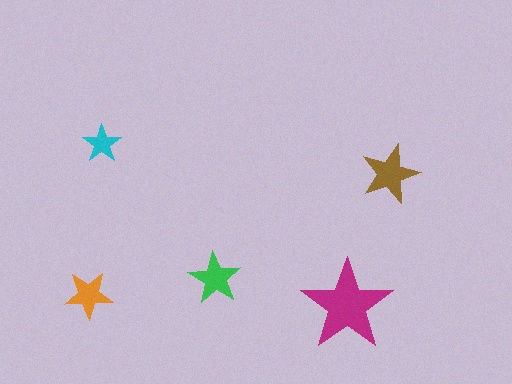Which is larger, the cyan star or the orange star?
The orange one.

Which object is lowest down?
The magenta star is bottommost.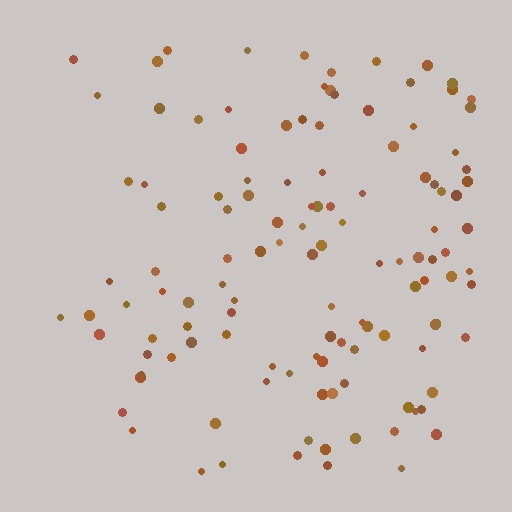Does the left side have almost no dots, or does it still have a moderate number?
Still a moderate number, just noticeably fewer than the right.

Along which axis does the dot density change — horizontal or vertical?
Horizontal.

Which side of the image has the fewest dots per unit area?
The left.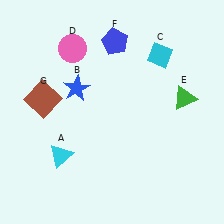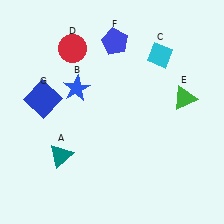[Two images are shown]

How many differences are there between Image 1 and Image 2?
There are 3 differences between the two images.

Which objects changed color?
A changed from cyan to teal. D changed from pink to red. G changed from brown to blue.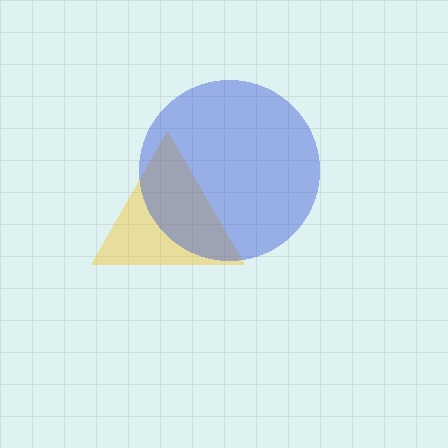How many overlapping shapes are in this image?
There are 2 overlapping shapes in the image.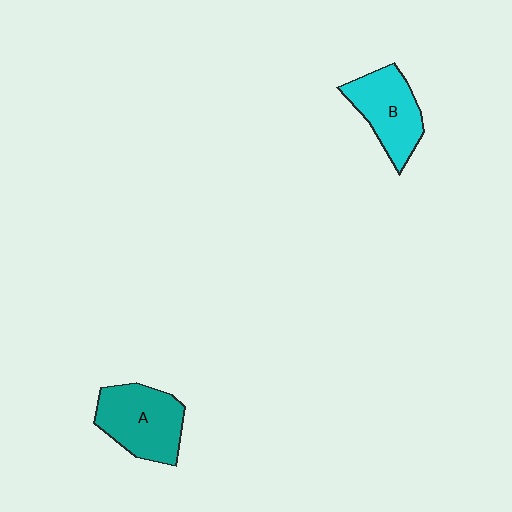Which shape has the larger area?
Shape A (teal).